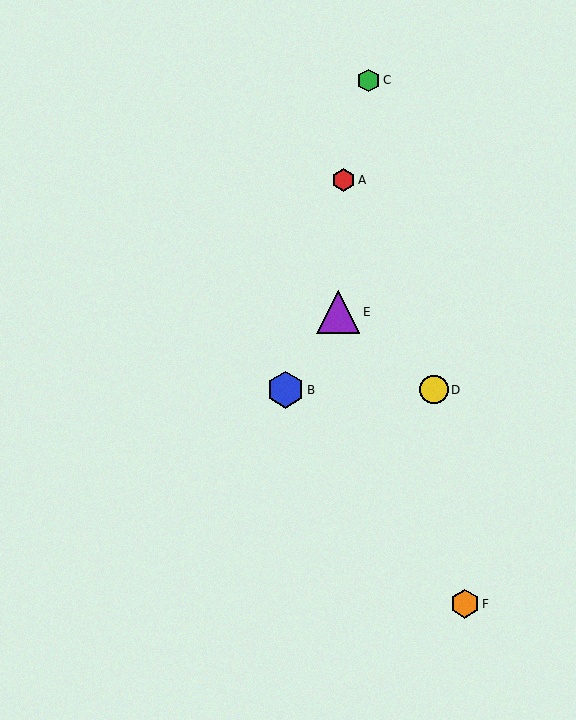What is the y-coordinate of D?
Object D is at y≈390.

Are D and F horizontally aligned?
No, D is at y≈390 and F is at y≈604.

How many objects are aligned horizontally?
2 objects (B, D) are aligned horizontally.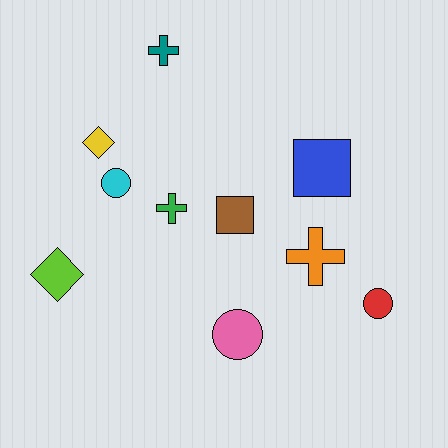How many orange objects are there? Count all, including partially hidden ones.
There is 1 orange object.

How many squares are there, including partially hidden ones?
There are 2 squares.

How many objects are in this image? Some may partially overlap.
There are 10 objects.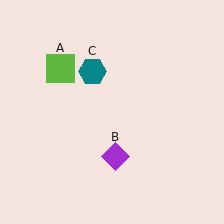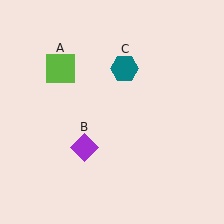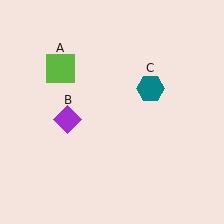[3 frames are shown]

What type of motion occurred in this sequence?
The purple diamond (object B), teal hexagon (object C) rotated clockwise around the center of the scene.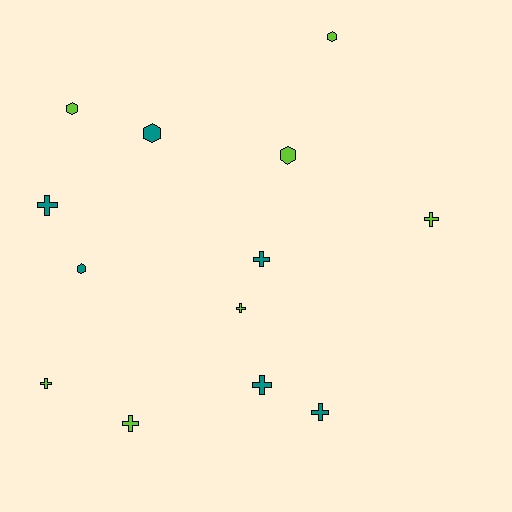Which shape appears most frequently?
Cross, with 8 objects.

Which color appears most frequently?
Lime, with 7 objects.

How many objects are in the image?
There are 13 objects.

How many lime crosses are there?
There are 4 lime crosses.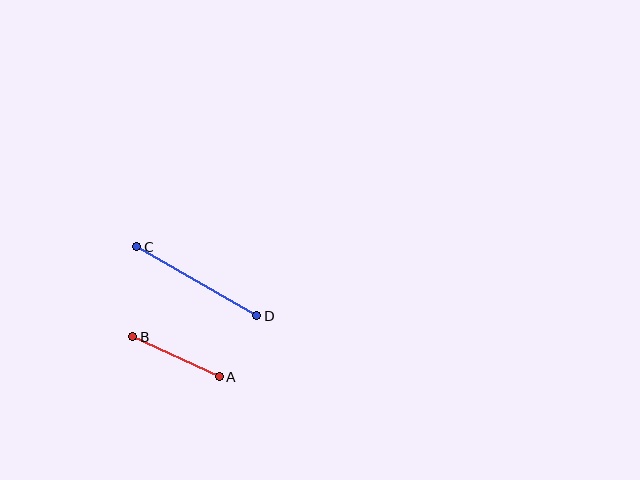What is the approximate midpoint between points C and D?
The midpoint is at approximately (197, 281) pixels.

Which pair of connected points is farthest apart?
Points C and D are farthest apart.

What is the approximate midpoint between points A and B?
The midpoint is at approximately (176, 357) pixels.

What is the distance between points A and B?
The distance is approximately 96 pixels.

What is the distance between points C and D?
The distance is approximately 139 pixels.